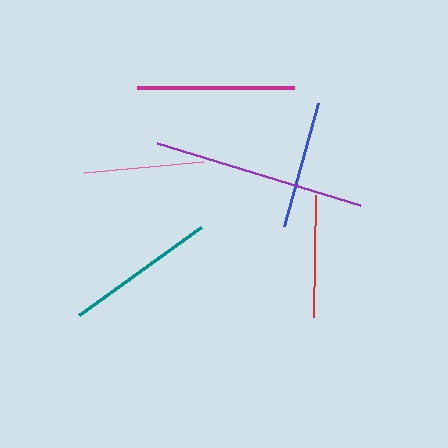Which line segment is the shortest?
The pink line is the shortest at approximately 120 pixels.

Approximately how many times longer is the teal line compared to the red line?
The teal line is approximately 1.2 times the length of the red line.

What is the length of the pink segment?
The pink segment is approximately 120 pixels long.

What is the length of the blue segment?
The blue segment is approximately 128 pixels long.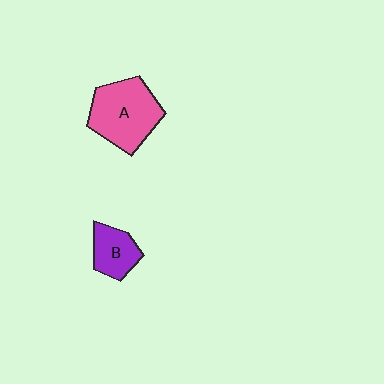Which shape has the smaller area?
Shape B (purple).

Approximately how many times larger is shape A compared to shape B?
Approximately 1.9 times.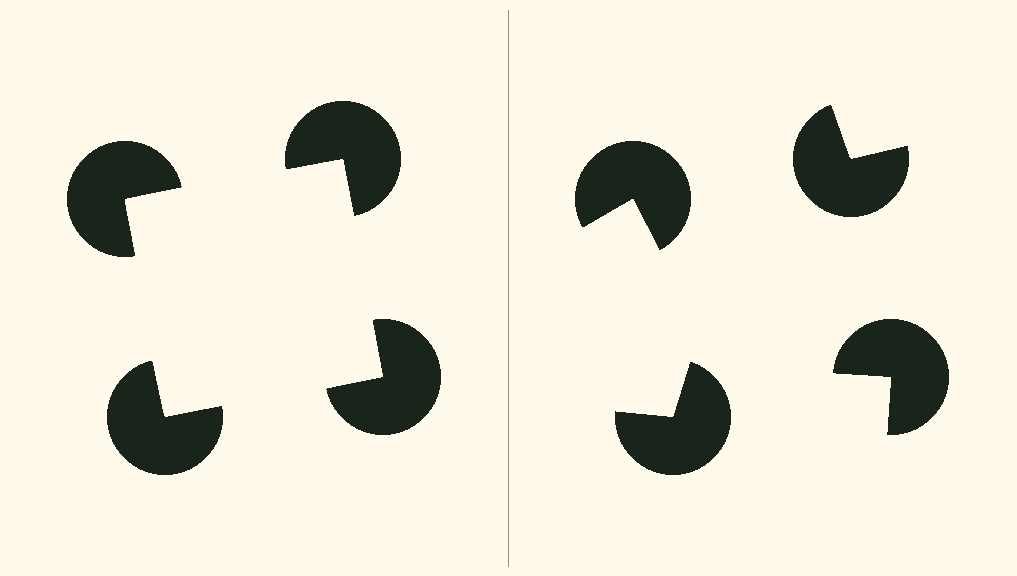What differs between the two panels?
The pac-man discs are positioned identically on both sides; only the wedge orientations differ. On the left they align to a square; on the right they are misaligned.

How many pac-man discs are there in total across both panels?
8 — 4 on each side.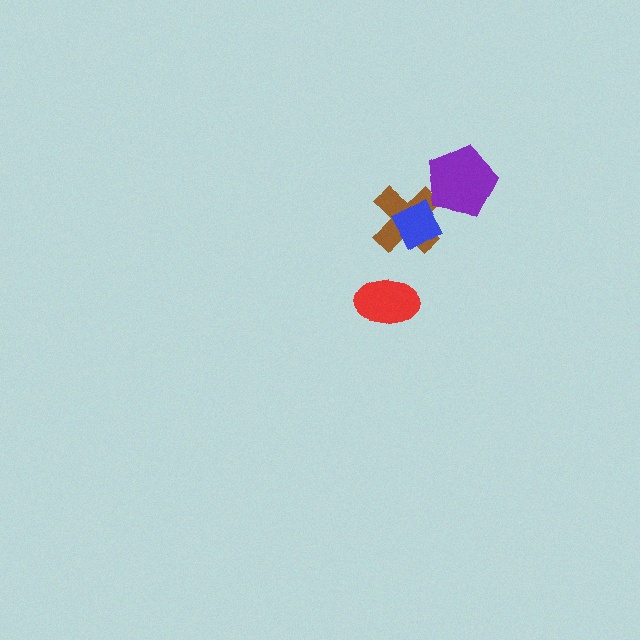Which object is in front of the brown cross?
The blue diamond is in front of the brown cross.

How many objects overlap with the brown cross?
1 object overlaps with the brown cross.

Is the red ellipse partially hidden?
No, no other shape covers it.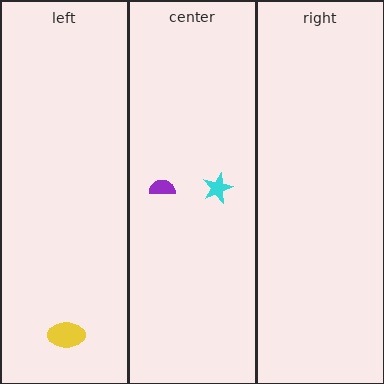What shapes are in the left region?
The yellow ellipse.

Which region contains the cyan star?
The center region.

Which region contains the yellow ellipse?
The left region.